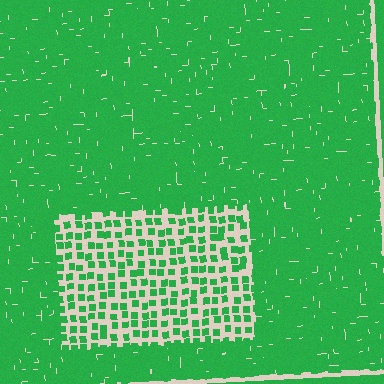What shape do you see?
I see a rectangle.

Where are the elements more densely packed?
The elements are more densely packed outside the rectangle boundary.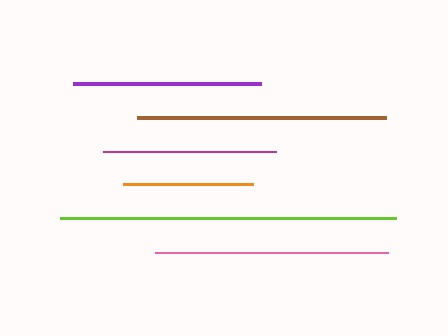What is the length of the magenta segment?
The magenta segment is approximately 173 pixels long.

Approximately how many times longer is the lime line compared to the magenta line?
The lime line is approximately 1.9 times the length of the magenta line.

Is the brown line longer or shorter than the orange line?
The brown line is longer than the orange line.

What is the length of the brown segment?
The brown segment is approximately 248 pixels long.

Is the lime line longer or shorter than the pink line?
The lime line is longer than the pink line.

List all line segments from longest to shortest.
From longest to shortest: lime, brown, pink, purple, magenta, orange.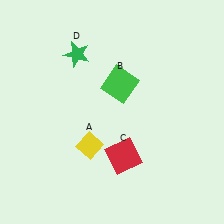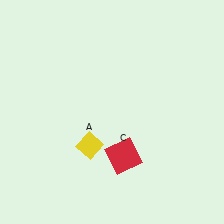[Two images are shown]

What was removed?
The green square (B), the green star (D) were removed in Image 2.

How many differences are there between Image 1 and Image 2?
There are 2 differences between the two images.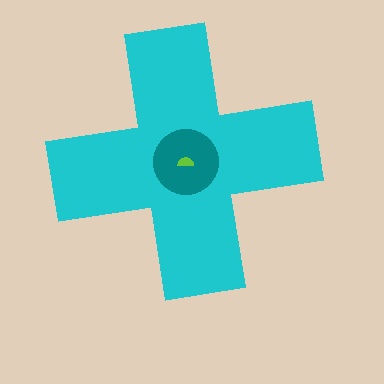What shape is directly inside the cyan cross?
The teal circle.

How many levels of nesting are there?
3.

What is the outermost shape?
The cyan cross.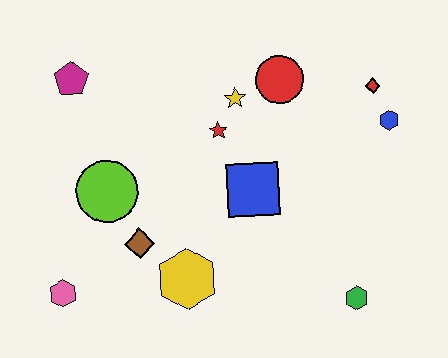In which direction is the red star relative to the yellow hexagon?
The red star is above the yellow hexagon.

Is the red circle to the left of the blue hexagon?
Yes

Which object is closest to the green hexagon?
The blue square is closest to the green hexagon.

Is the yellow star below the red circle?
Yes